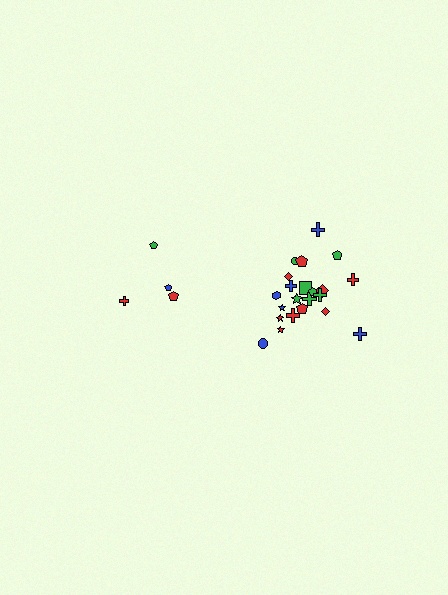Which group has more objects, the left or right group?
The right group.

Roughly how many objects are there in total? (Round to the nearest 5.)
Roughly 25 objects in total.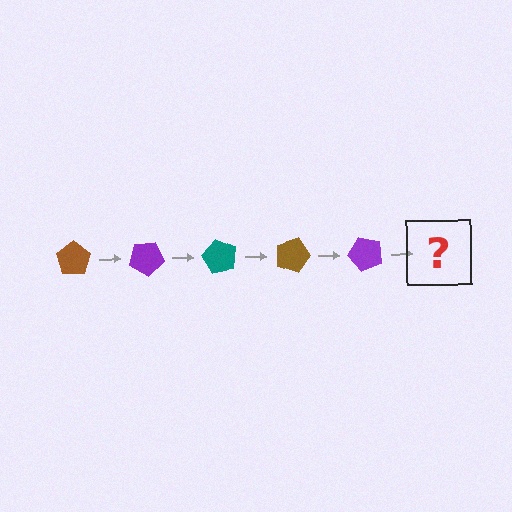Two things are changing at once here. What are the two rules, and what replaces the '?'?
The two rules are that it rotates 30 degrees each step and the color cycles through brown, purple, and teal. The '?' should be a teal pentagon, rotated 150 degrees from the start.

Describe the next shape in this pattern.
It should be a teal pentagon, rotated 150 degrees from the start.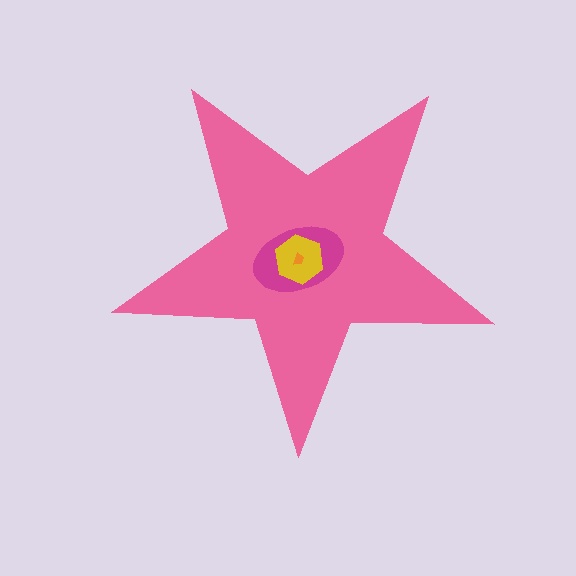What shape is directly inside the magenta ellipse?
The yellow hexagon.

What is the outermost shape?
The pink star.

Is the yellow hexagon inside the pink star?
Yes.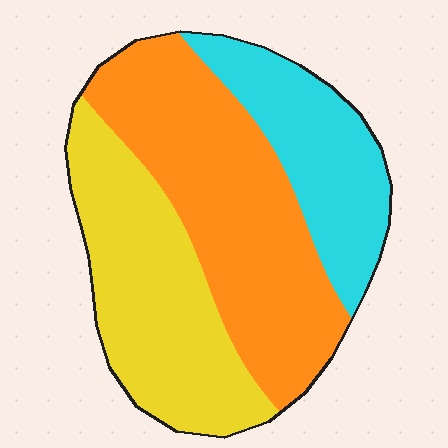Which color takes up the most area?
Orange, at roughly 45%.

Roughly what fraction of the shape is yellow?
Yellow takes up about one third (1/3) of the shape.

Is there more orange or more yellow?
Orange.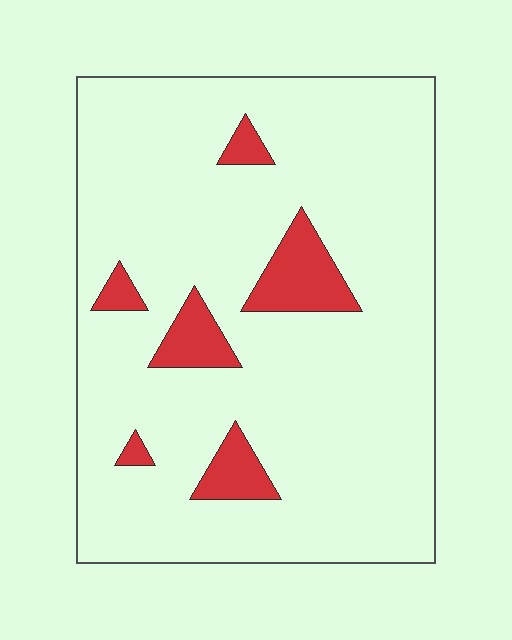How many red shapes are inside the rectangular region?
6.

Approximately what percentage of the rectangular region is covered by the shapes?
Approximately 10%.